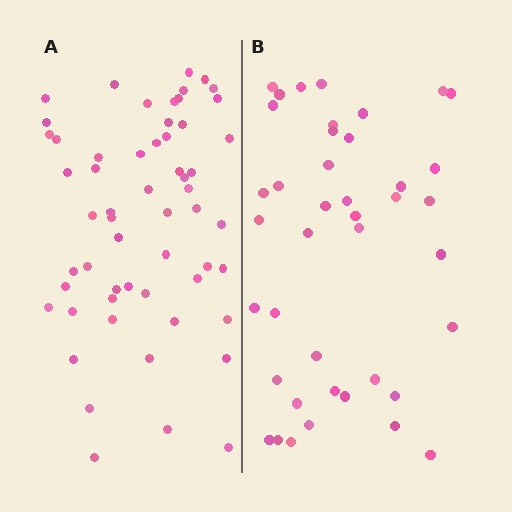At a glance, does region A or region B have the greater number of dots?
Region A (the left region) has more dots.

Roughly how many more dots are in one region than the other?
Region A has approximately 15 more dots than region B.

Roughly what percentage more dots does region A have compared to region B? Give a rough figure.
About 40% more.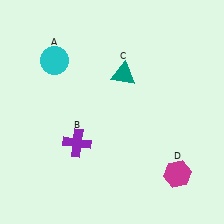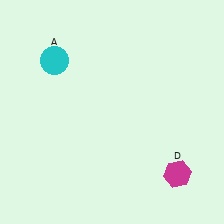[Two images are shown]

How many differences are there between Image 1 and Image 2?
There are 2 differences between the two images.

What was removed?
The purple cross (B), the teal triangle (C) were removed in Image 2.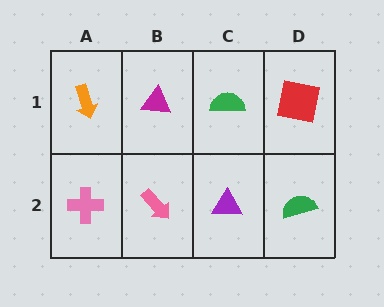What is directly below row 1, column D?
A green semicircle.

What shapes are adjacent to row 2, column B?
A magenta triangle (row 1, column B), a pink cross (row 2, column A), a purple triangle (row 2, column C).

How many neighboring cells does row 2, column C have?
3.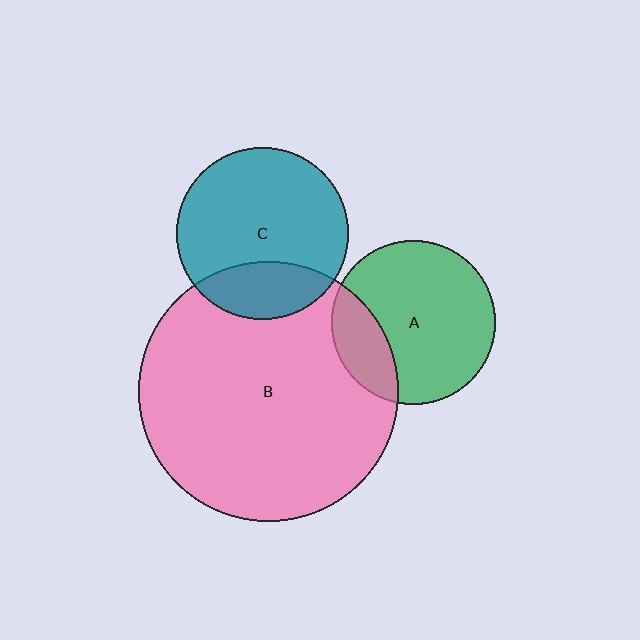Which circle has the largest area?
Circle B (pink).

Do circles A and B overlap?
Yes.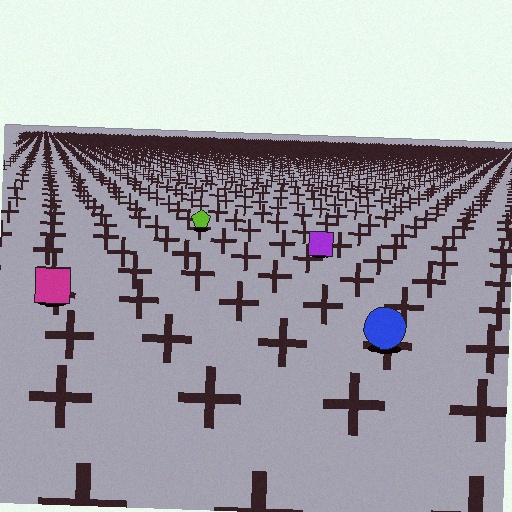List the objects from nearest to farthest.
From nearest to farthest: the blue circle, the magenta square, the purple square, the lime pentagon.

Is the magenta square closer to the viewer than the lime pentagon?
Yes. The magenta square is closer — you can tell from the texture gradient: the ground texture is coarser near it.